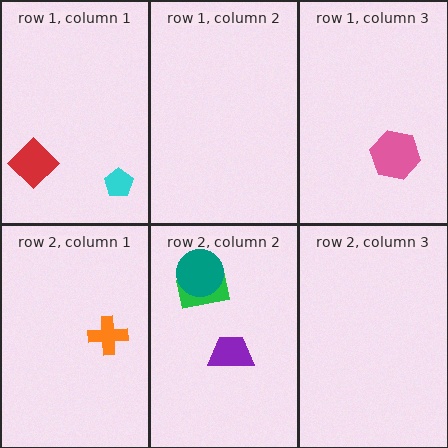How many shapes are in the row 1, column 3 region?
1.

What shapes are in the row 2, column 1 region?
The orange cross.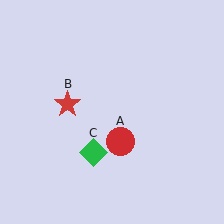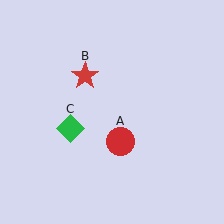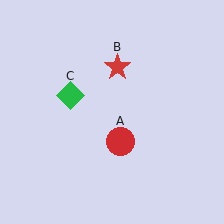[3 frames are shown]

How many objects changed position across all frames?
2 objects changed position: red star (object B), green diamond (object C).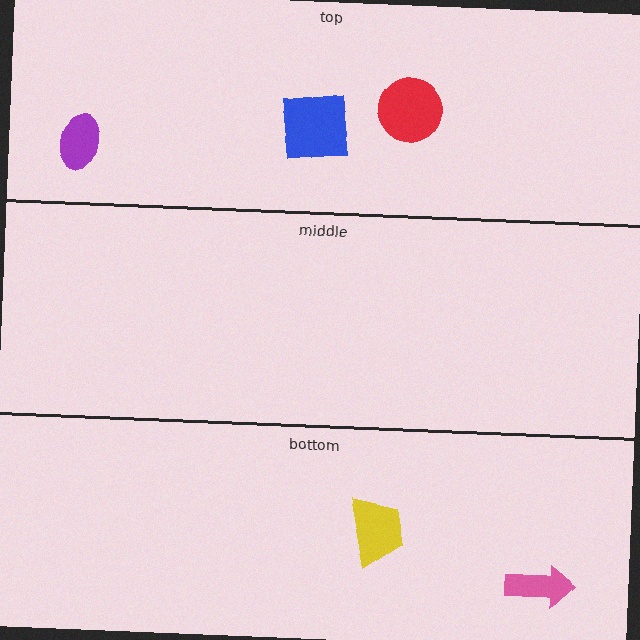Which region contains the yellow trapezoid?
The bottom region.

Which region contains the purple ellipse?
The top region.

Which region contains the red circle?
The top region.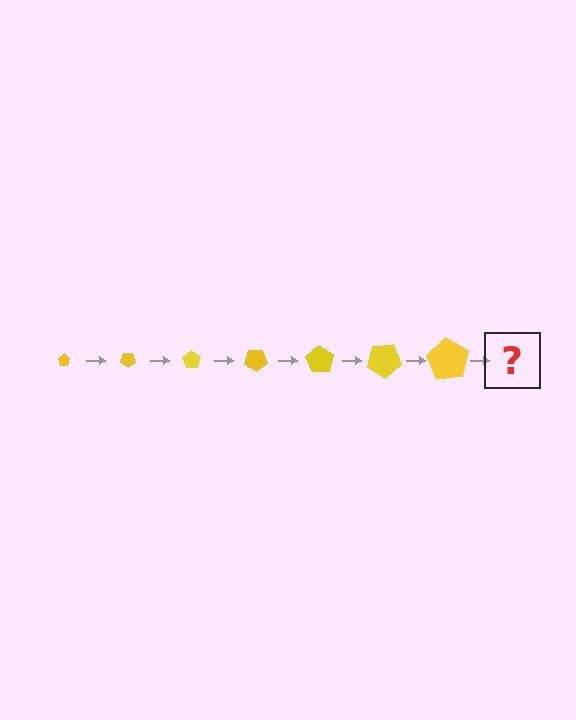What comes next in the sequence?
The next element should be a pentagon, larger than the previous one and rotated 245 degrees from the start.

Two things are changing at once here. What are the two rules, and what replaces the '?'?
The two rules are that the pentagon grows larger each step and it rotates 35 degrees each step. The '?' should be a pentagon, larger than the previous one and rotated 245 degrees from the start.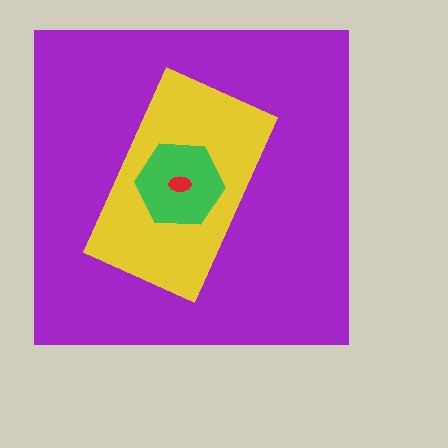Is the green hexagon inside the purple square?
Yes.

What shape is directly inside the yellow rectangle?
The green hexagon.